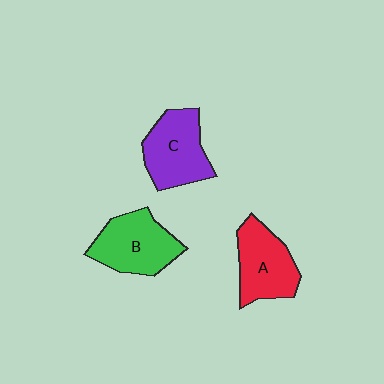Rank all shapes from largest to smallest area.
From largest to smallest: B (green), C (purple), A (red).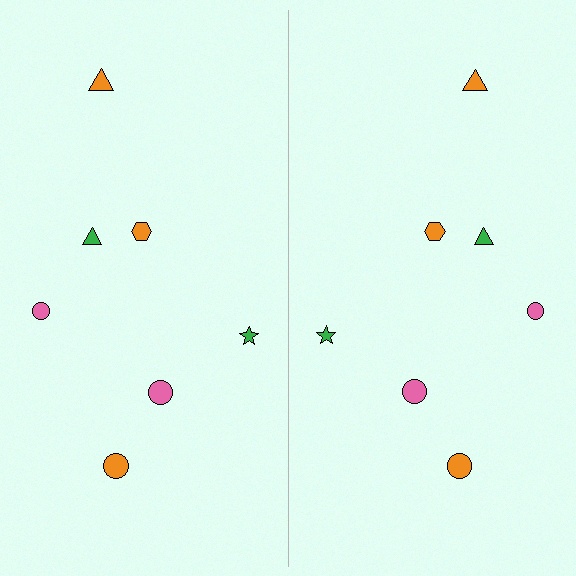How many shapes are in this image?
There are 14 shapes in this image.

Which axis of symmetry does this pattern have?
The pattern has a vertical axis of symmetry running through the center of the image.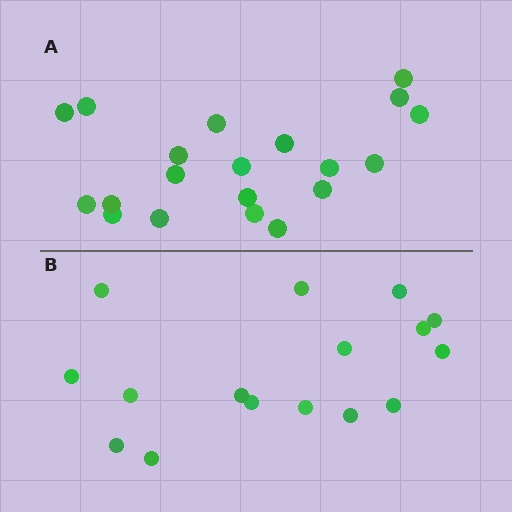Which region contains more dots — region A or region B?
Region A (the top region) has more dots.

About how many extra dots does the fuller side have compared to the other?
Region A has about 4 more dots than region B.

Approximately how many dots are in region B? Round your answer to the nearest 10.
About 20 dots. (The exact count is 16, which rounds to 20.)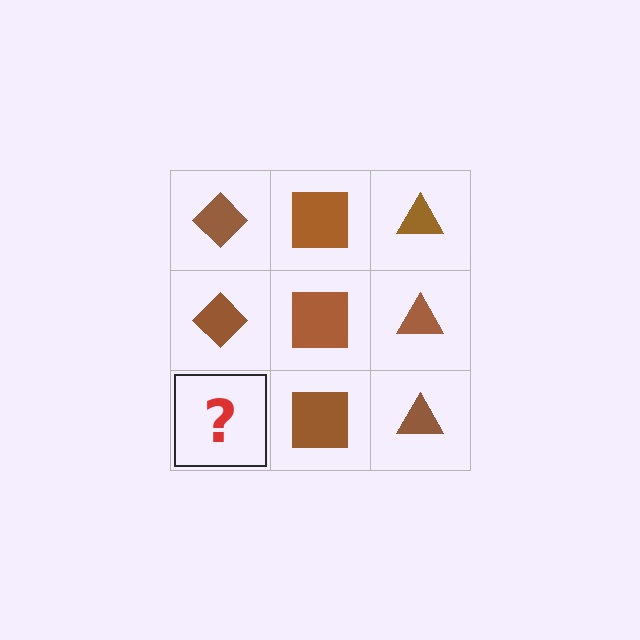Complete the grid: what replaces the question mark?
The question mark should be replaced with a brown diamond.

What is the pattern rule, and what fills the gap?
The rule is that each column has a consistent shape. The gap should be filled with a brown diamond.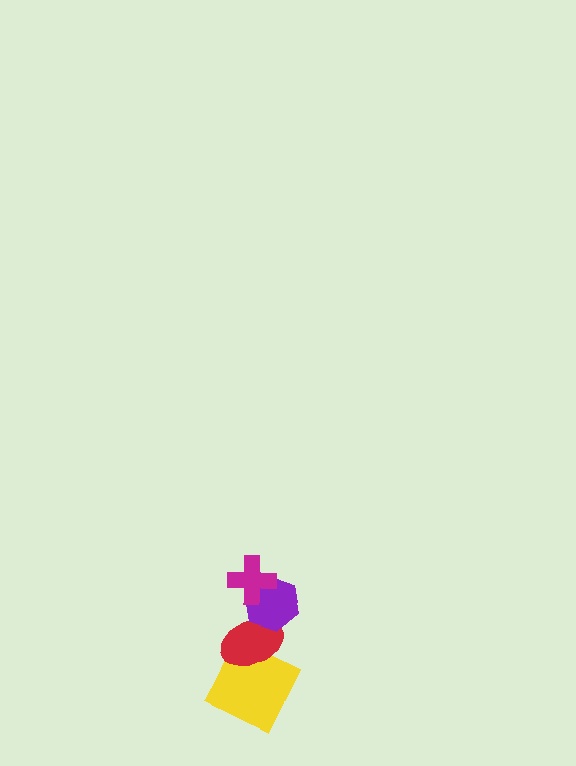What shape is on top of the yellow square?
The red ellipse is on top of the yellow square.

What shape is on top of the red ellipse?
The purple hexagon is on top of the red ellipse.